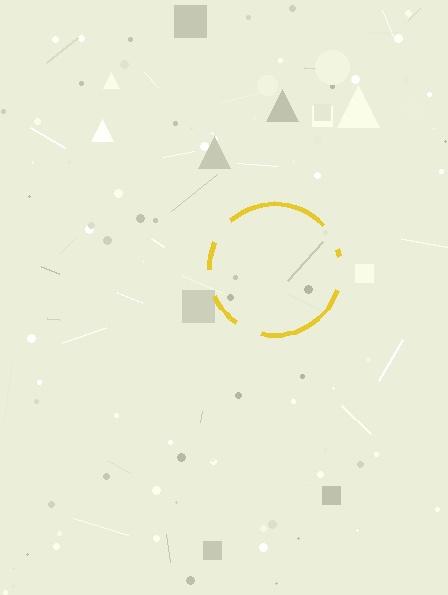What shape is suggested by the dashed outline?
The dashed outline suggests a circle.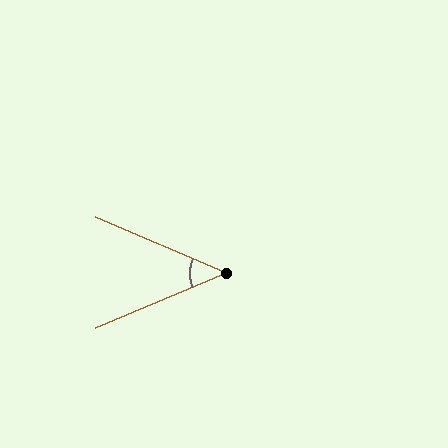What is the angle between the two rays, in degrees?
Approximately 46 degrees.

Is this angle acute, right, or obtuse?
It is acute.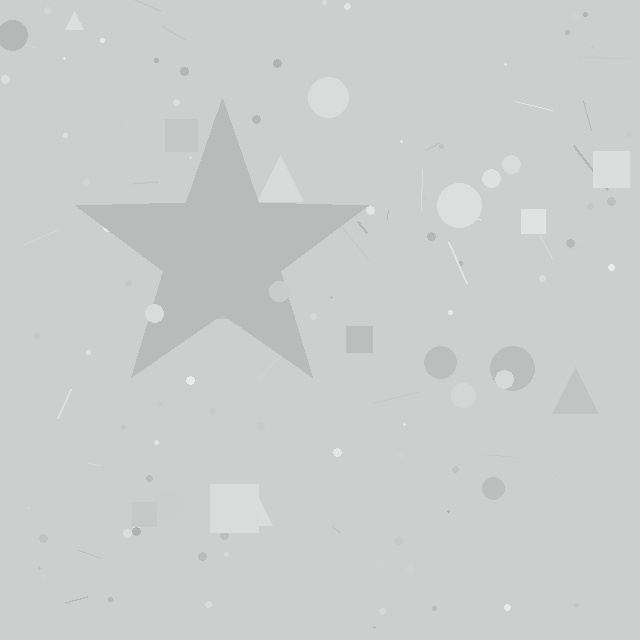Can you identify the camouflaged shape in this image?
The camouflaged shape is a star.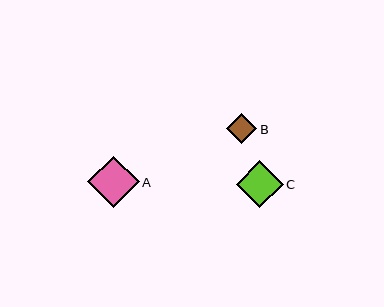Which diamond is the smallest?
Diamond B is the smallest with a size of approximately 31 pixels.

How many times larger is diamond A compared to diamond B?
Diamond A is approximately 1.7 times the size of diamond B.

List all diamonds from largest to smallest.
From largest to smallest: A, C, B.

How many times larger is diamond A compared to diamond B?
Diamond A is approximately 1.7 times the size of diamond B.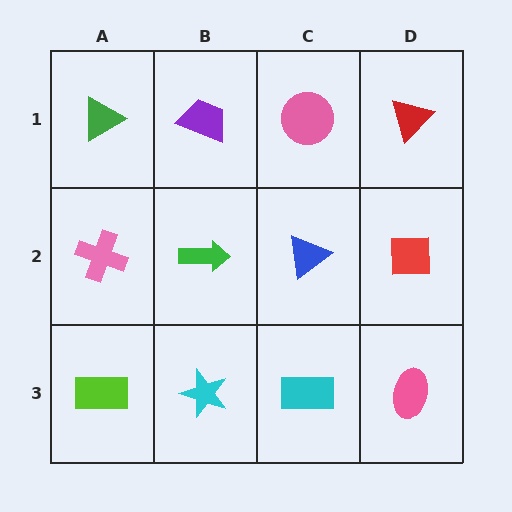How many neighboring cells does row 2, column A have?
3.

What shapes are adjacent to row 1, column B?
A green arrow (row 2, column B), a green triangle (row 1, column A), a pink circle (row 1, column C).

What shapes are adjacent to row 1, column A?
A pink cross (row 2, column A), a purple trapezoid (row 1, column B).